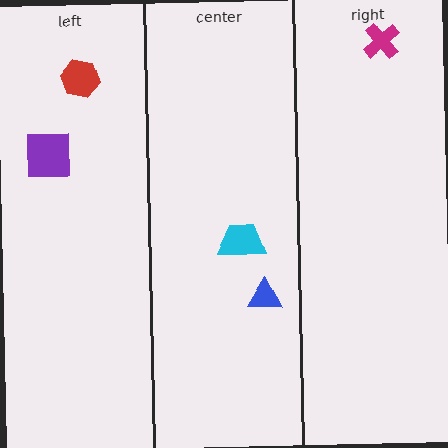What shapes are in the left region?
The red hexagon, the purple square.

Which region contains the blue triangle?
The center region.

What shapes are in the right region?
The magenta cross.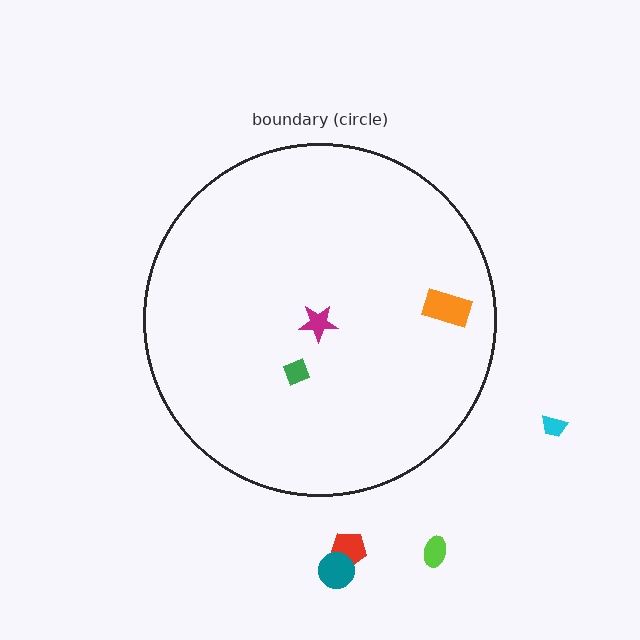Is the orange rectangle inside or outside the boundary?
Inside.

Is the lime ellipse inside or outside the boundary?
Outside.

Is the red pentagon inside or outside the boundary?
Outside.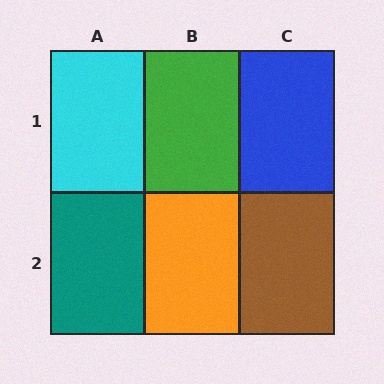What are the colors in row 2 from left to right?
Teal, orange, brown.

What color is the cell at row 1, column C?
Blue.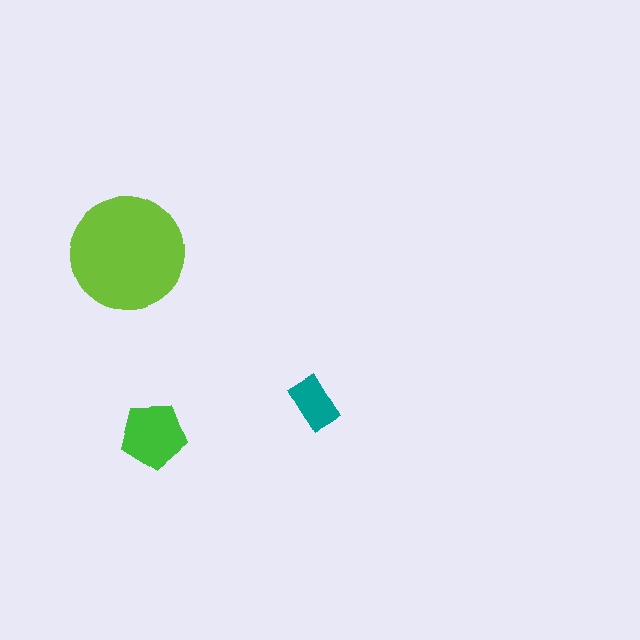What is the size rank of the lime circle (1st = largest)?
1st.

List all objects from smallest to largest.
The teal rectangle, the green pentagon, the lime circle.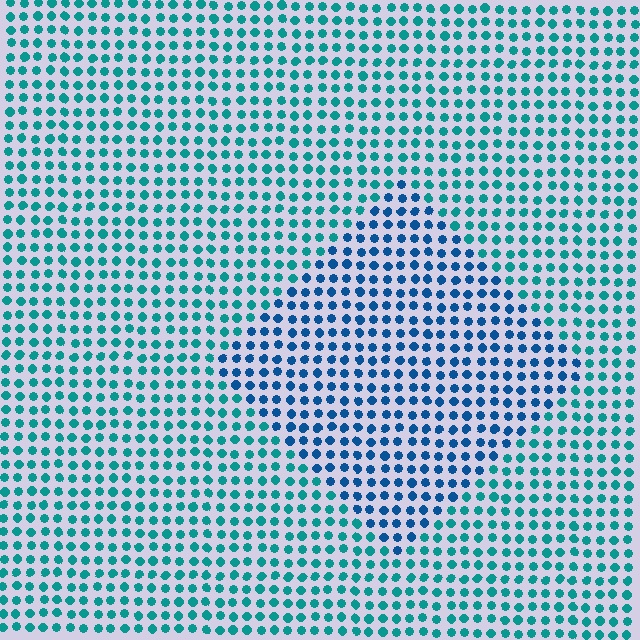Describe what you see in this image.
The image is filled with small teal elements in a uniform arrangement. A diamond-shaped region is visible where the elements are tinted to a slightly different hue, forming a subtle color boundary.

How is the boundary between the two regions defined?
The boundary is defined purely by a slight shift in hue (about 32 degrees). Spacing, size, and orientation are identical on both sides.